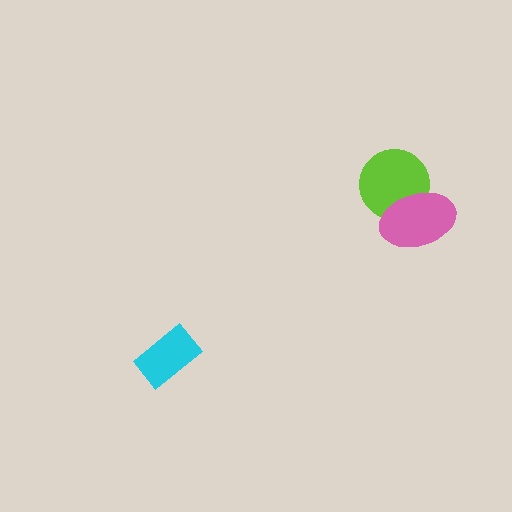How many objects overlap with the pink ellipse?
1 object overlaps with the pink ellipse.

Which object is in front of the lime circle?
The pink ellipse is in front of the lime circle.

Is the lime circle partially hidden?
Yes, it is partially covered by another shape.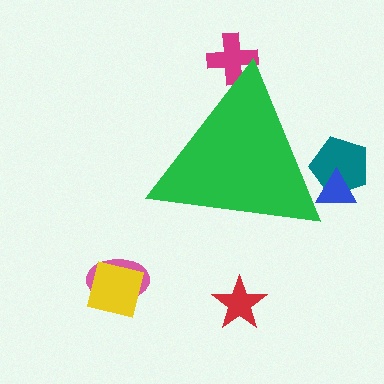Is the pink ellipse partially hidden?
No, the pink ellipse is fully visible.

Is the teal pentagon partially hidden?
Yes, the teal pentagon is partially hidden behind the green triangle.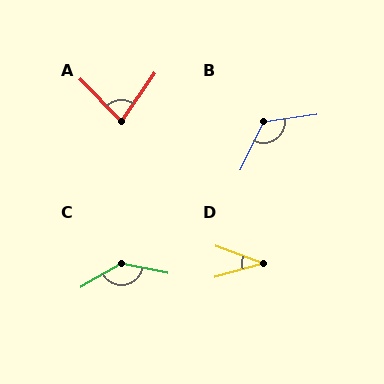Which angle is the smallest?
D, at approximately 35 degrees.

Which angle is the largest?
C, at approximately 138 degrees.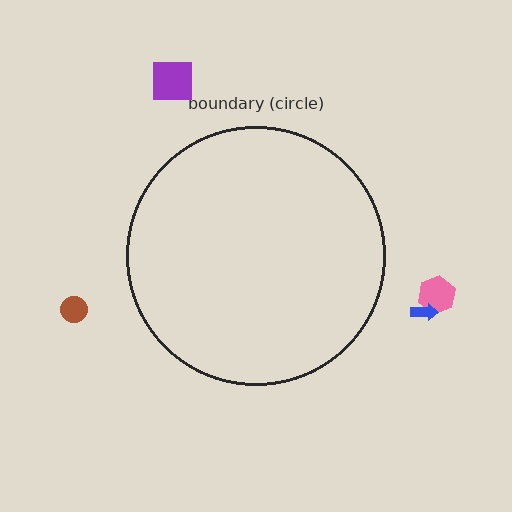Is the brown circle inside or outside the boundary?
Outside.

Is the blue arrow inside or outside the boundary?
Outside.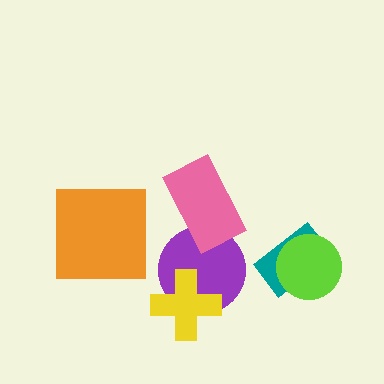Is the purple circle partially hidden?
Yes, it is partially covered by another shape.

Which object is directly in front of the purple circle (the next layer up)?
The yellow cross is directly in front of the purple circle.